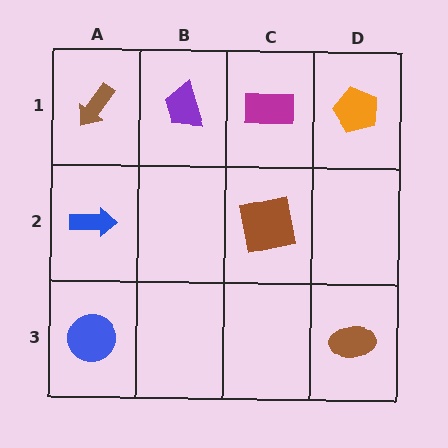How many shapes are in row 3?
2 shapes.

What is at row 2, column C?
A brown square.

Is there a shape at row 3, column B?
No, that cell is empty.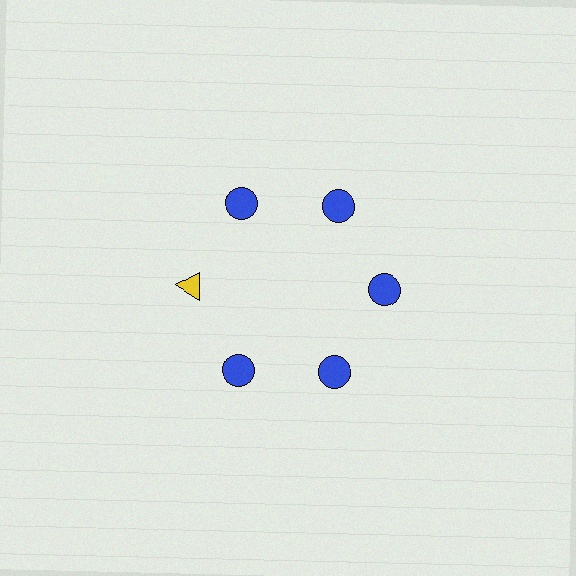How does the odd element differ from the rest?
It differs in both color (yellow instead of blue) and shape (triangle instead of circle).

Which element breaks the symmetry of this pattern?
The yellow triangle at roughly the 9 o'clock position breaks the symmetry. All other shapes are blue circles.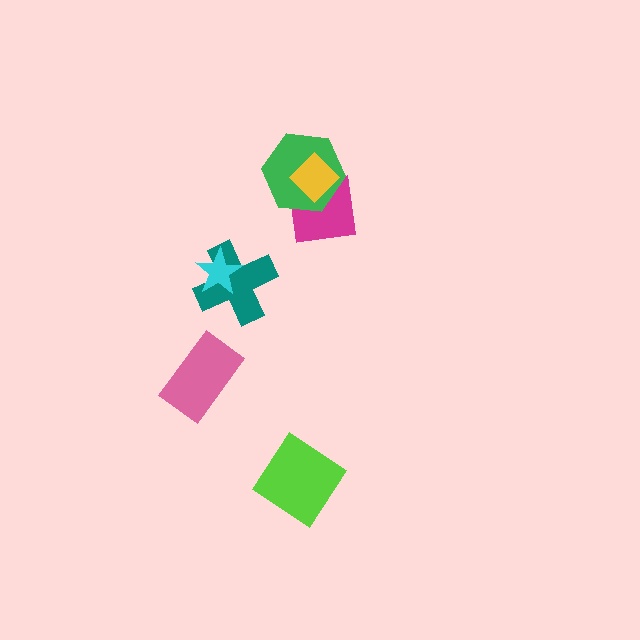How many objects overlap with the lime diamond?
0 objects overlap with the lime diamond.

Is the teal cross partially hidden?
Yes, it is partially covered by another shape.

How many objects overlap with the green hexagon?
2 objects overlap with the green hexagon.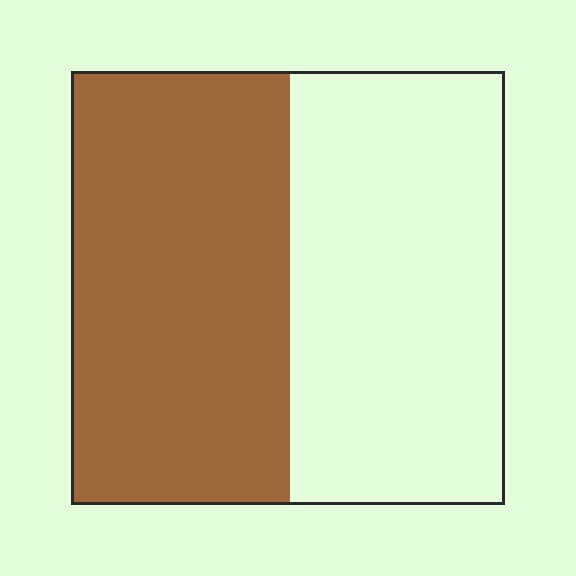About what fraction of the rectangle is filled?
About one half (1/2).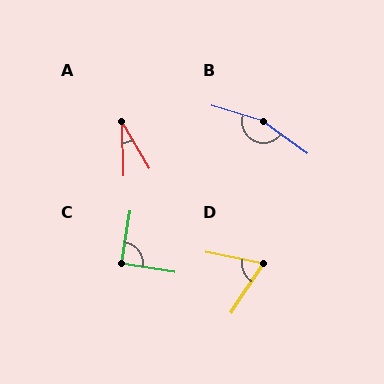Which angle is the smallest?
A, at approximately 30 degrees.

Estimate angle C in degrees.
Approximately 89 degrees.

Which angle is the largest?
B, at approximately 161 degrees.